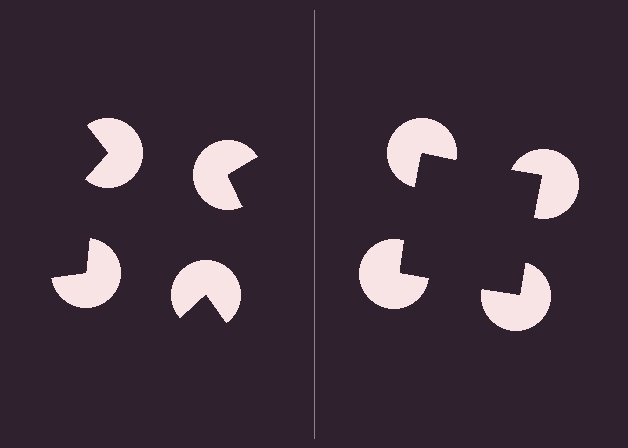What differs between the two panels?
The pac-man discs are positioned identically on both sides; only the wedge orientations differ. On the right they align to a square; on the left they are misaligned.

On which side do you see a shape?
An illusory square appears on the right side. On the left side the wedge cuts are rotated, so no coherent shape forms.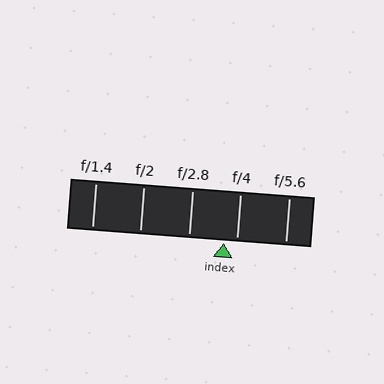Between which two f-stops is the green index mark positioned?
The index mark is between f/2.8 and f/4.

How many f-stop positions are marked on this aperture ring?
There are 5 f-stop positions marked.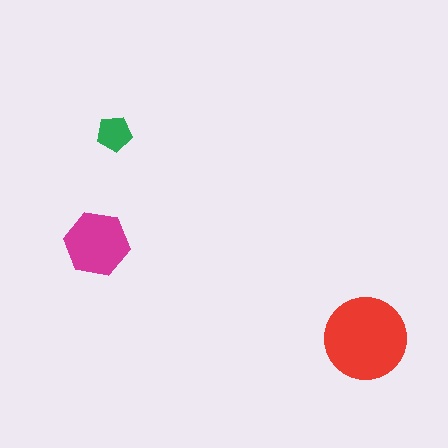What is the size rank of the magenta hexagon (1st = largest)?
2nd.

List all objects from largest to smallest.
The red circle, the magenta hexagon, the green pentagon.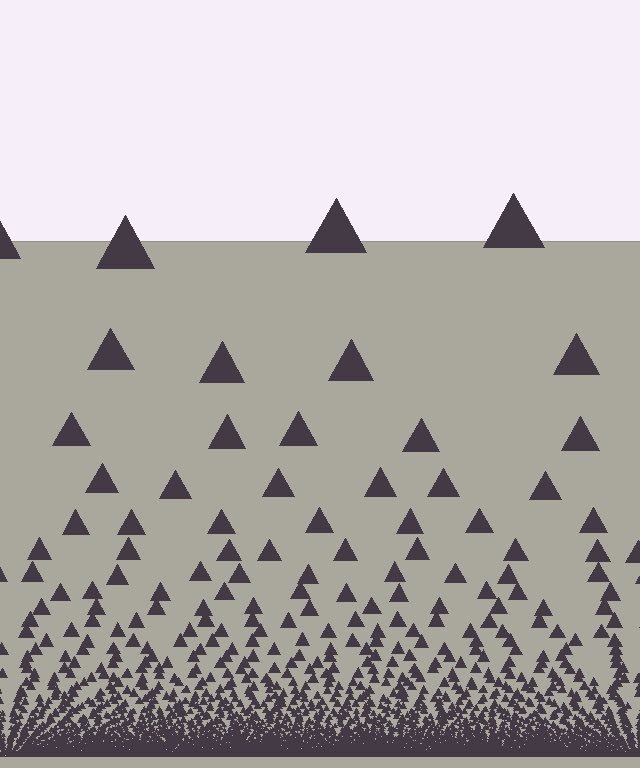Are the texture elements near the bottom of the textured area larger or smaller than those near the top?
Smaller. The gradient is inverted — elements near the bottom are smaller and denser.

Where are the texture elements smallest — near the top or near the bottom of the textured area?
Near the bottom.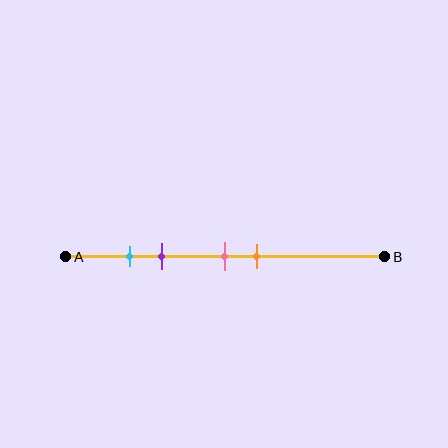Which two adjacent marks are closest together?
The cyan and purple marks are the closest adjacent pair.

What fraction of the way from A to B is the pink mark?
The pink mark is approximately 50% (0.5) of the way from A to B.